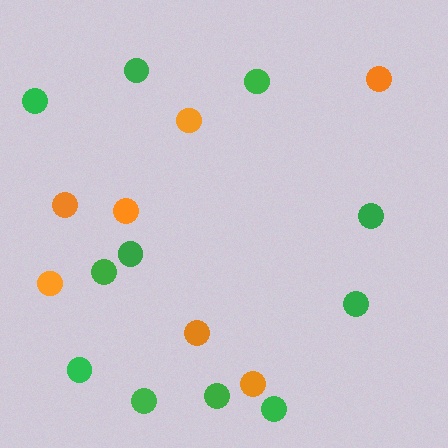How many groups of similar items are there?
There are 2 groups: one group of green circles (11) and one group of orange circles (7).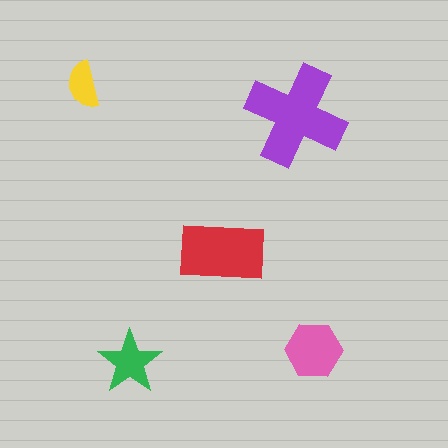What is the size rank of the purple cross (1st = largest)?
1st.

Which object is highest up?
The yellow semicircle is topmost.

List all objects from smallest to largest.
The yellow semicircle, the green star, the pink hexagon, the red rectangle, the purple cross.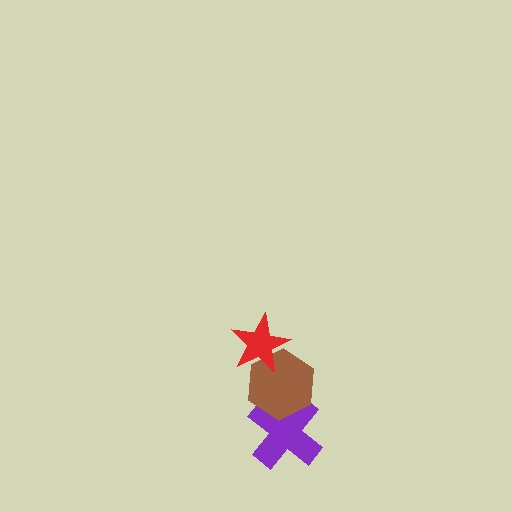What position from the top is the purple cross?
The purple cross is 3rd from the top.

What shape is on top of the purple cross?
The brown hexagon is on top of the purple cross.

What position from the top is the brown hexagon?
The brown hexagon is 2nd from the top.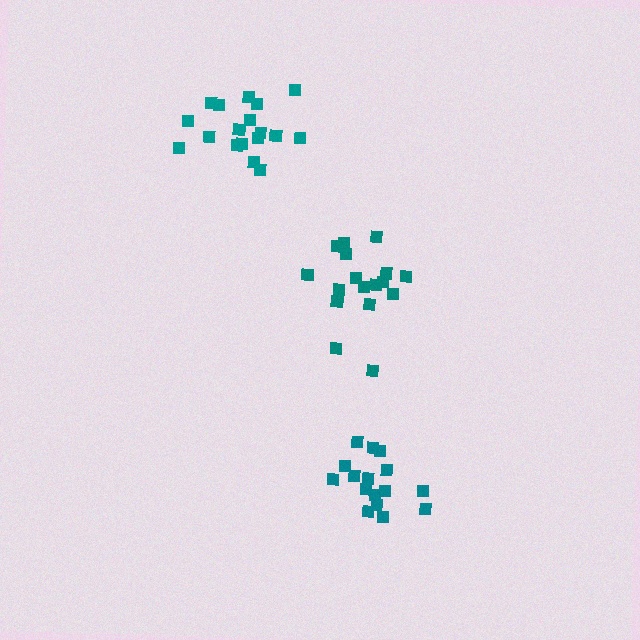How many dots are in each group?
Group 1: 18 dots, Group 2: 16 dots, Group 3: 17 dots (51 total).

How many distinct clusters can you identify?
There are 3 distinct clusters.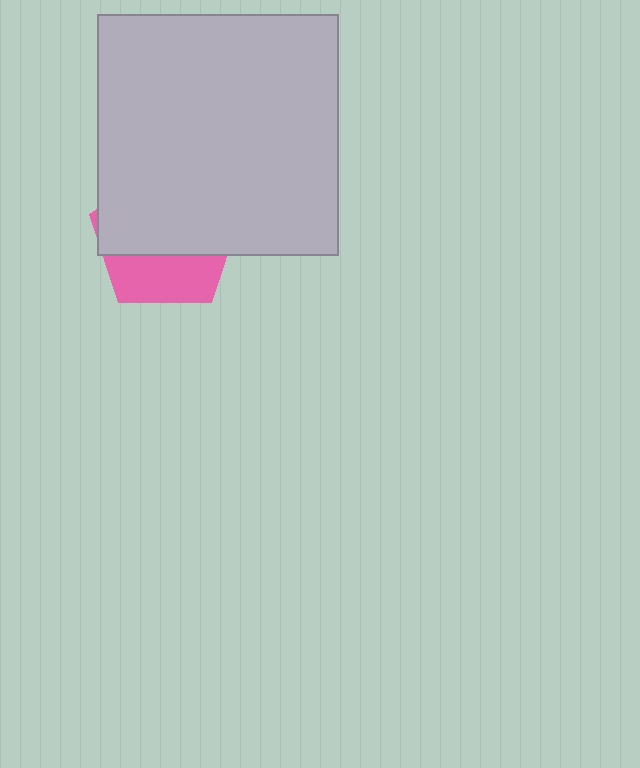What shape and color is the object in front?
The object in front is a light gray square.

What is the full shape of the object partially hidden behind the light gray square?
The partially hidden object is a pink pentagon.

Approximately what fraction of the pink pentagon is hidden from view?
Roughly 64% of the pink pentagon is hidden behind the light gray square.